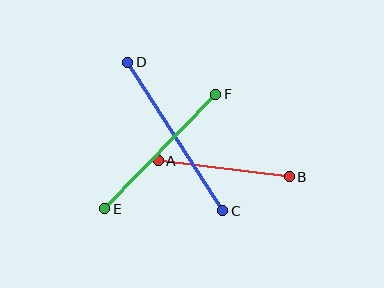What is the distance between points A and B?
The distance is approximately 132 pixels.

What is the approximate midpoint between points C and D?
The midpoint is at approximately (175, 137) pixels.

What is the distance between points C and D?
The distance is approximately 176 pixels.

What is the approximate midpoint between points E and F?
The midpoint is at approximately (160, 151) pixels.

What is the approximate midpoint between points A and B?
The midpoint is at approximately (224, 169) pixels.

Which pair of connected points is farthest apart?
Points C and D are farthest apart.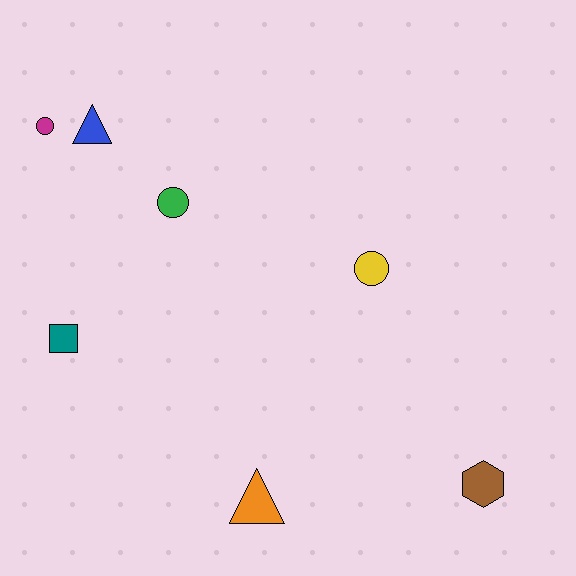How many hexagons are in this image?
There is 1 hexagon.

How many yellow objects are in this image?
There is 1 yellow object.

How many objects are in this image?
There are 7 objects.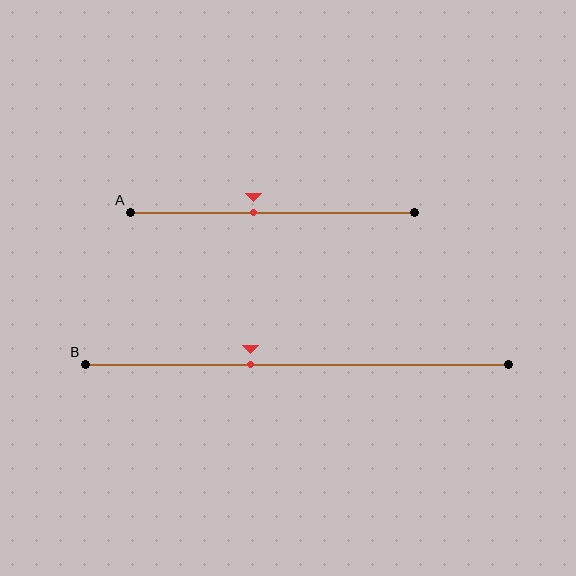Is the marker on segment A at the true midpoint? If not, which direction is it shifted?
No, the marker on segment A is shifted to the left by about 7% of the segment length.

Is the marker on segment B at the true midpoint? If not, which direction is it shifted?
No, the marker on segment B is shifted to the left by about 11% of the segment length.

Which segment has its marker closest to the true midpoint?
Segment A has its marker closest to the true midpoint.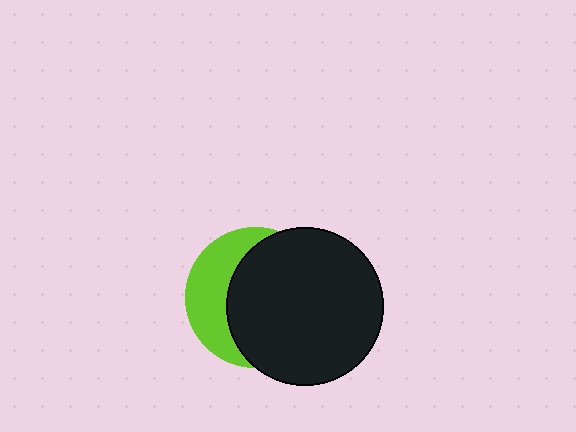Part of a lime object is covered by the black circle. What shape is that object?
It is a circle.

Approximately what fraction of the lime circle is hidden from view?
Roughly 65% of the lime circle is hidden behind the black circle.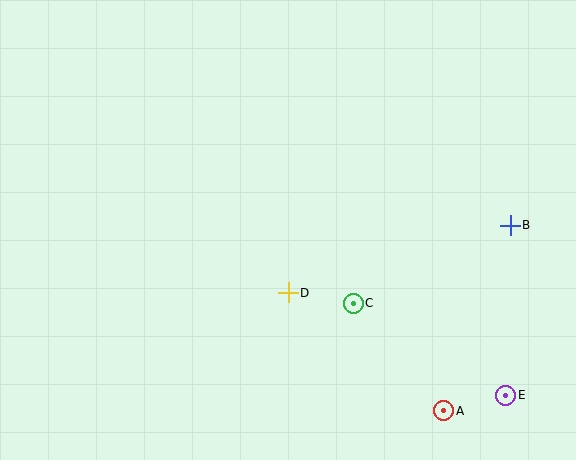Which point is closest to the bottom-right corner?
Point E is closest to the bottom-right corner.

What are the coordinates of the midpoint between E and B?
The midpoint between E and B is at (508, 310).